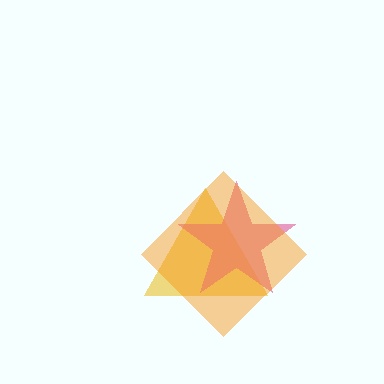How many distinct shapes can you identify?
There are 3 distinct shapes: a yellow triangle, a pink star, an orange diamond.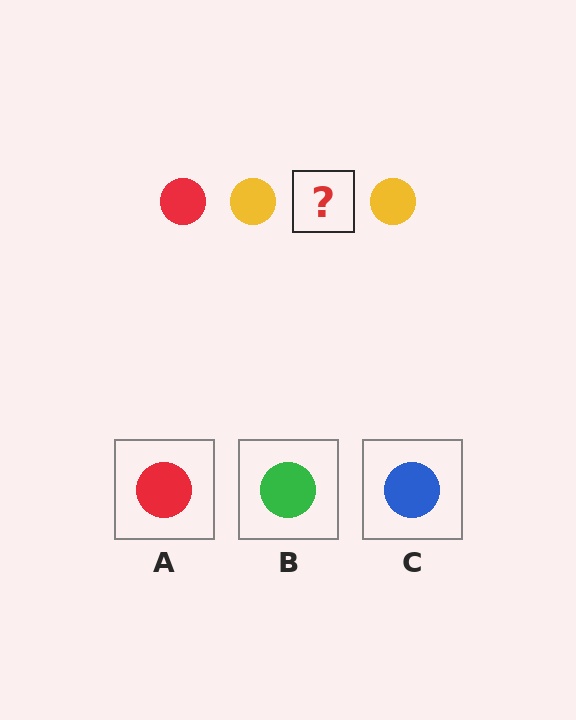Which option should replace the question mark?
Option A.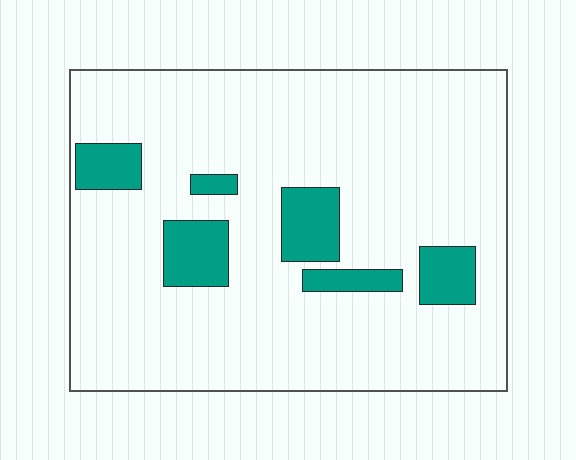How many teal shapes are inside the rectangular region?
6.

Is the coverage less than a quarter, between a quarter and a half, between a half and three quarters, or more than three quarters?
Less than a quarter.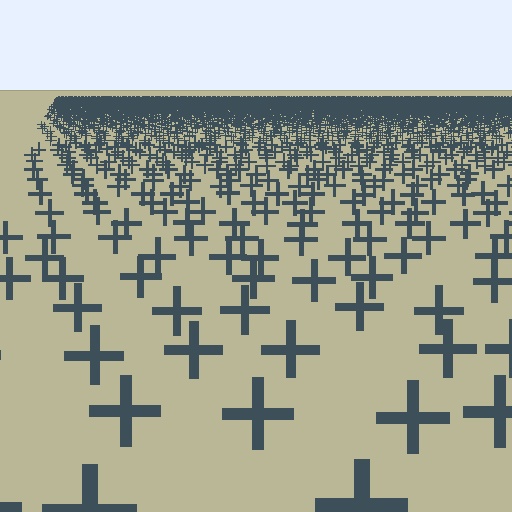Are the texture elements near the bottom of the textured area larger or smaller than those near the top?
Larger. Near the bottom, elements are closer to the viewer and appear at a bigger on-screen size.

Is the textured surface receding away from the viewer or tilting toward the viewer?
The surface is receding away from the viewer. Texture elements get smaller and denser toward the top.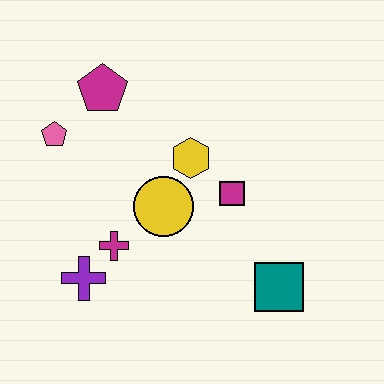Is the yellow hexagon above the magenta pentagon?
No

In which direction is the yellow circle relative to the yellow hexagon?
The yellow circle is below the yellow hexagon.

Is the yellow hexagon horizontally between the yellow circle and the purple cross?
No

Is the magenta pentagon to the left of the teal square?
Yes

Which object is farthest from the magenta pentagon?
The teal square is farthest from the magenta pentagon.